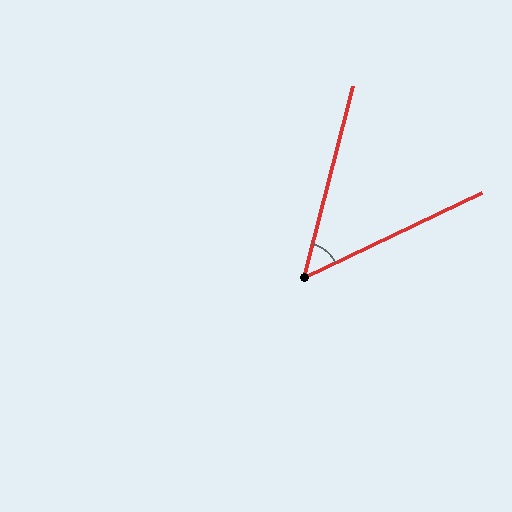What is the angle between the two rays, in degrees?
Approximately 50 degrees.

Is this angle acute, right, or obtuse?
It is acute.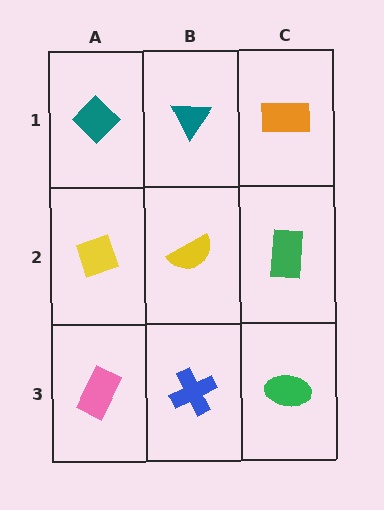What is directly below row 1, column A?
A yellow diamond.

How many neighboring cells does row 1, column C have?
2.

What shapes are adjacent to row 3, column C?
A green rectangle (row 2, column C), a blue cross (row 3, column B).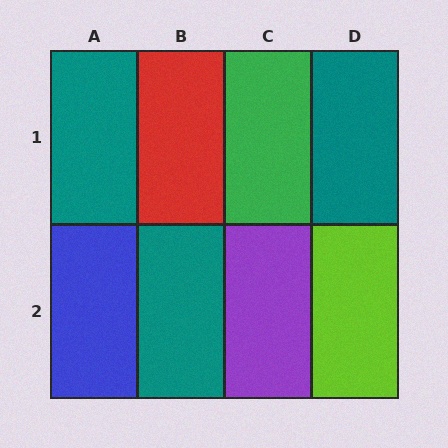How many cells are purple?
1 cell is purple.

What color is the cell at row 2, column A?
Blue.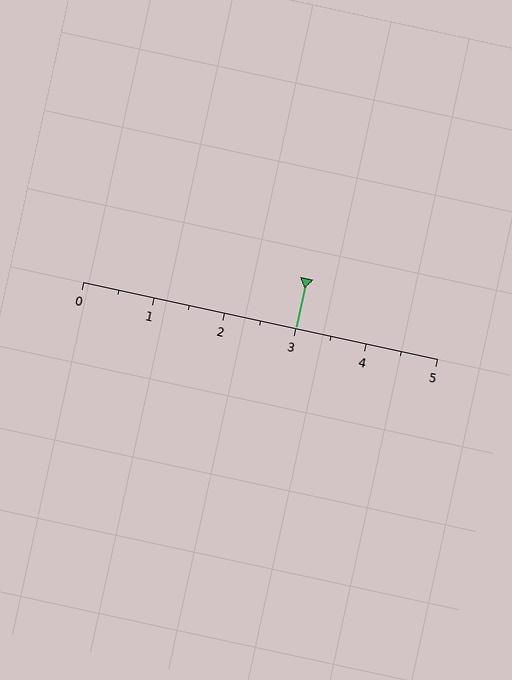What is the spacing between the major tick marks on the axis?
The major ticks are spaced 1 apart.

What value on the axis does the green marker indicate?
The marker indicates approximately 3.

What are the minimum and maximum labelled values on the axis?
The axis runs from 0 to 5.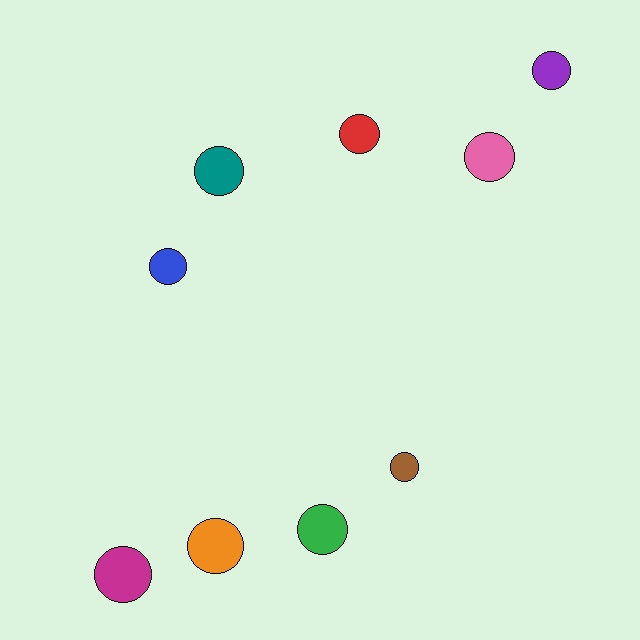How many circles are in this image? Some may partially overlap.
There are 9 circles.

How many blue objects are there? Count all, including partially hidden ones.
There is 1 blue object.